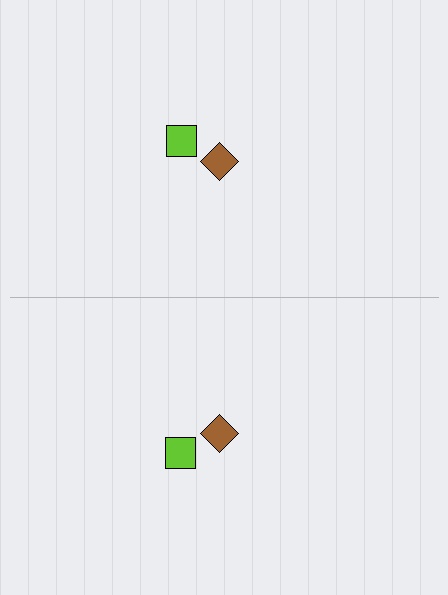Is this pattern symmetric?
Yes, this pattern has bilateral (reflection) symmetry.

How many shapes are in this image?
There are 4 shapes in this image.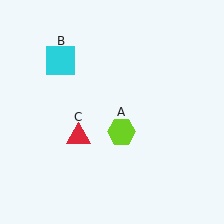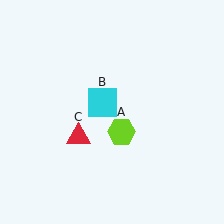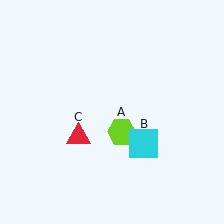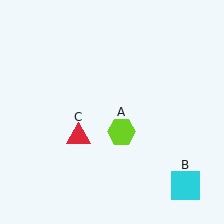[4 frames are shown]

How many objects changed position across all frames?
1 object changed position: cyan square (object B).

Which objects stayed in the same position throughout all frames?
Lime hexagon (object A) and red triangle (object C) remained stationary.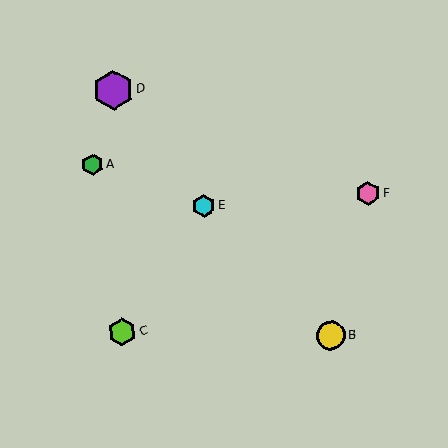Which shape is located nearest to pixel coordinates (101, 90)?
The purple hexagon (labeled D) at (113, 90) is nearest to that location.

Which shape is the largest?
The purple hexagon (labeled D) is the largest.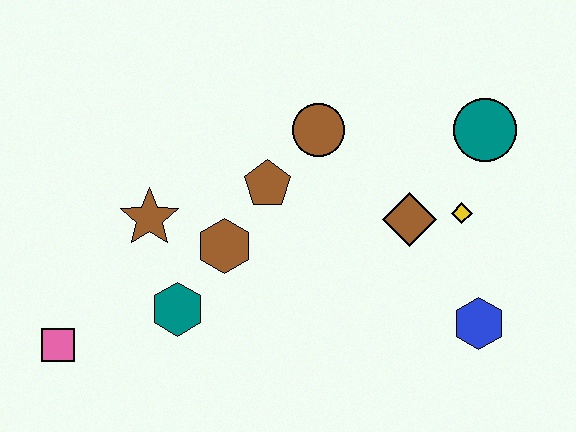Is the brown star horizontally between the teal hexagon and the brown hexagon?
No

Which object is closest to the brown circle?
The brown pentagon is closest to the brown circle.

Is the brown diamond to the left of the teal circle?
Yes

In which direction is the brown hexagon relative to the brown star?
The brown hexagon is to the right of the brown star.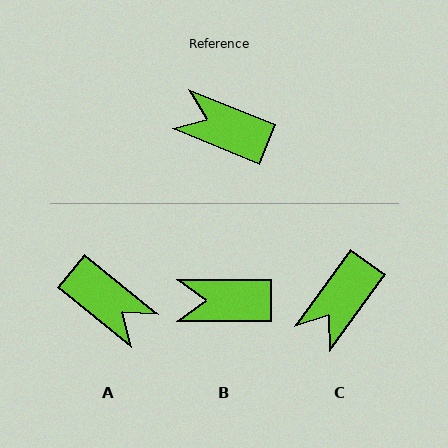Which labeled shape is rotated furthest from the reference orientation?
A, about 163 degrees away.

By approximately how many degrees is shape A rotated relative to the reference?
Approximately 163 degrees counter-clockwise.